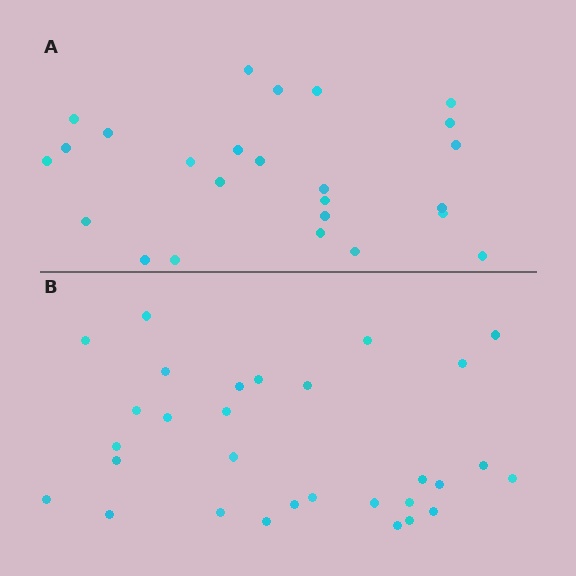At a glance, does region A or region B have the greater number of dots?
Region B (the bottom region) has more dots.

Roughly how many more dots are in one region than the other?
Region B has about 5 more dots than region A.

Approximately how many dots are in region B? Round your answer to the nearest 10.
About 30 dots.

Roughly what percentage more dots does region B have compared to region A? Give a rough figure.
About 20% more.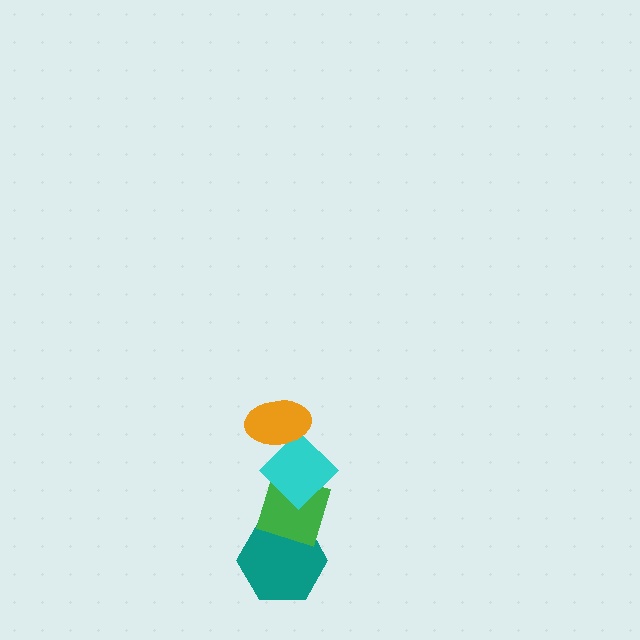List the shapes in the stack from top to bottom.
From top to bottom: the orange ellipse, the cyan diamond, the green diamond, the teal hexagon.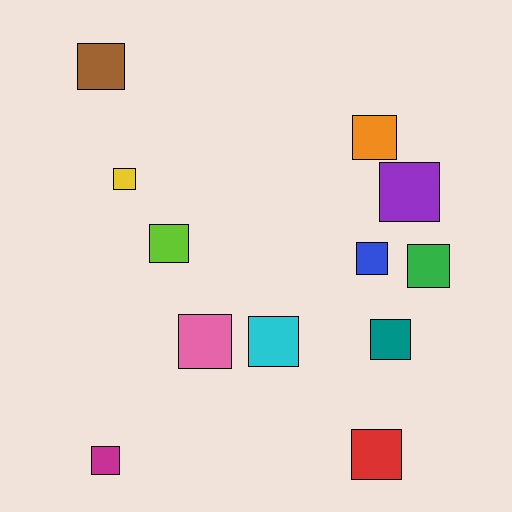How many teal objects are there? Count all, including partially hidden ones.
There is 1 teal object.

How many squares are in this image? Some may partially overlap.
There are 12 squares.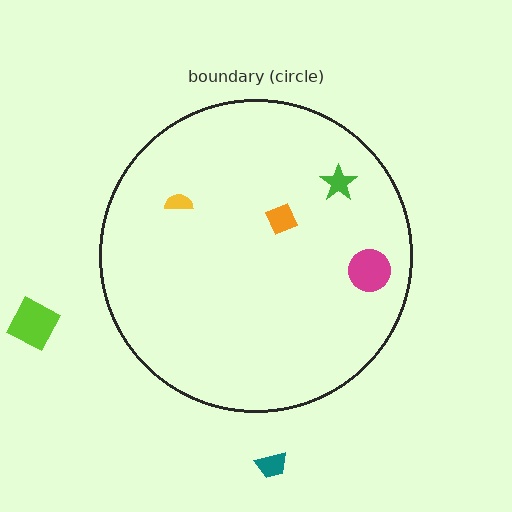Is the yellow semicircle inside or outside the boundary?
Inside.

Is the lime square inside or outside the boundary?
Outside.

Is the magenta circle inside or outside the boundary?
Inside.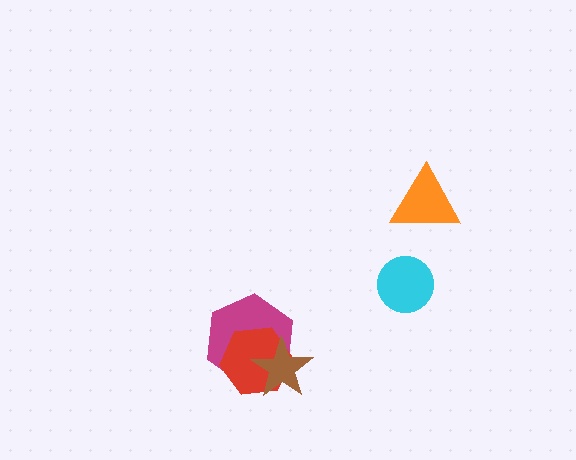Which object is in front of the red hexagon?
The brown star is in front of the red hexagon.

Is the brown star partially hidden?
No, no other shape covers it.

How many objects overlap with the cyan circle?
0 objects overlap with the cyan circle.